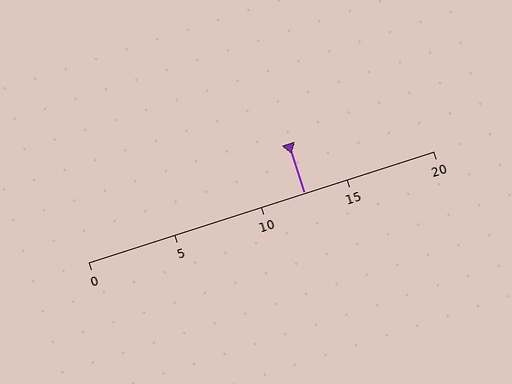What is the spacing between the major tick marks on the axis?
The major ticks are spaced 5 apart.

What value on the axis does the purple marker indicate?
The marker indicates approximately 12.5.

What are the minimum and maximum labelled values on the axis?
The axis runs from 0 to 20.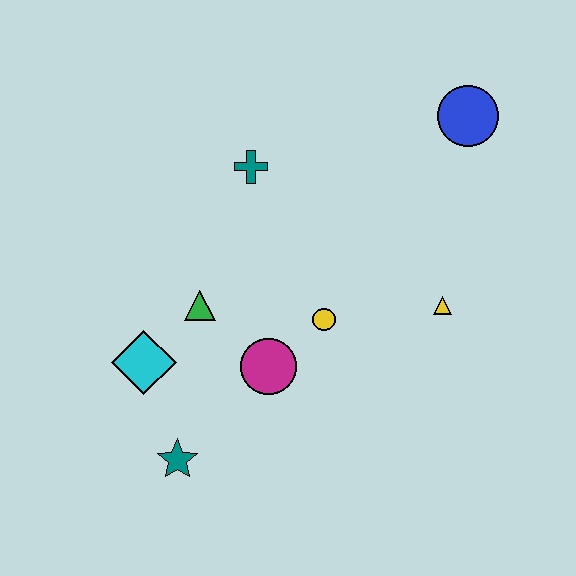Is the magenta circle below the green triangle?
Yes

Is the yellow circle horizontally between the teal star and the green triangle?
No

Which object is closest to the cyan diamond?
The green triangle is closest to the cyan diamond.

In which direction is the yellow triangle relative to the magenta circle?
The yellow triangle is to the right of the magenta circle.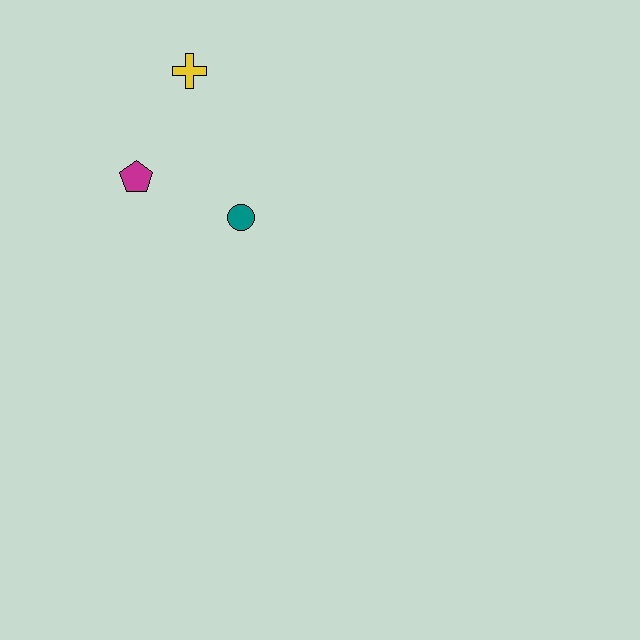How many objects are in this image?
There are 3 objects.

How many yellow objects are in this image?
There is 1 yellow object.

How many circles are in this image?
There is 1 circle.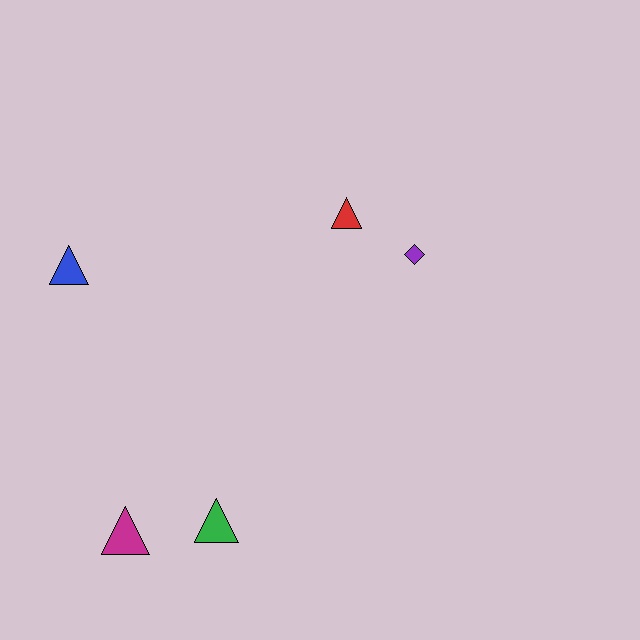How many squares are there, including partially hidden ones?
There are no squares.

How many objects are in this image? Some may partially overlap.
There are 5 objects.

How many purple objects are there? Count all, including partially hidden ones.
There is 1 purple object.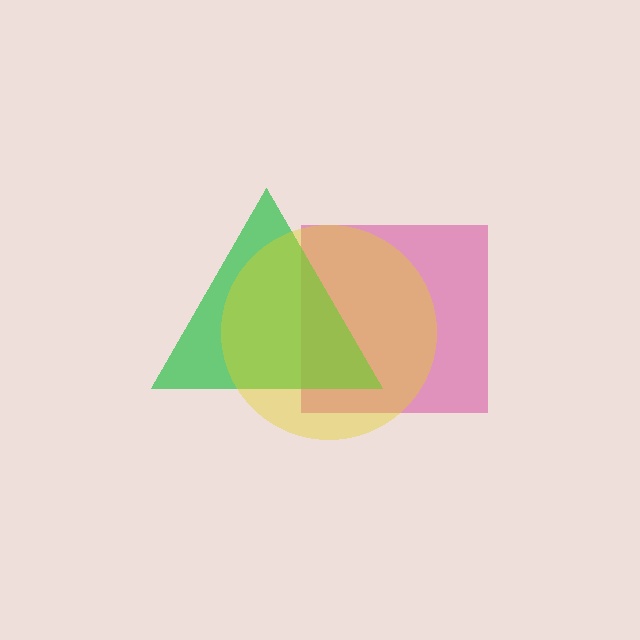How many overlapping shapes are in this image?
There are 3 overlapping shapes in the image.